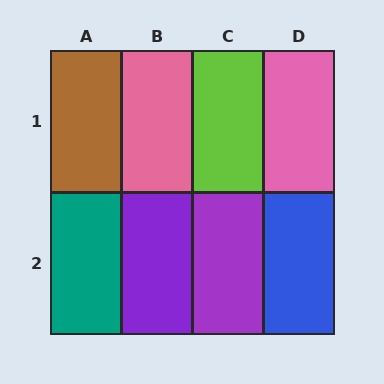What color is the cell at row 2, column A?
Teal.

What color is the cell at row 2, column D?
Blue.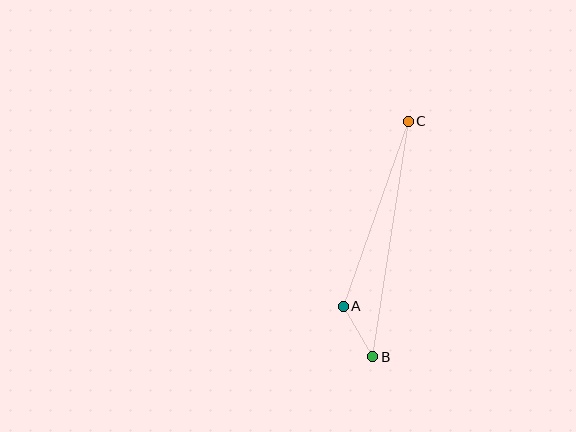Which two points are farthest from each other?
Points B and C are farthest from each other.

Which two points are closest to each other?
Points A and B are closest to each other.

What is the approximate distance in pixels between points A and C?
The distance between A and C is approximately 196 pixels.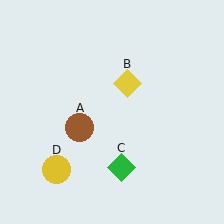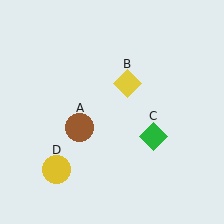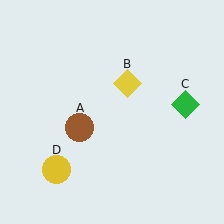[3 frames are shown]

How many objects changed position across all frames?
1 object changed position: green diamond (object C).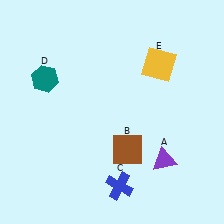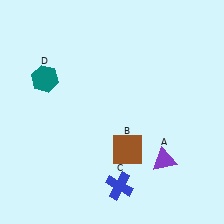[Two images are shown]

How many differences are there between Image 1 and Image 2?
There is 1 difference between the two images.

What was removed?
The yellow square (E) was removed in Image 2.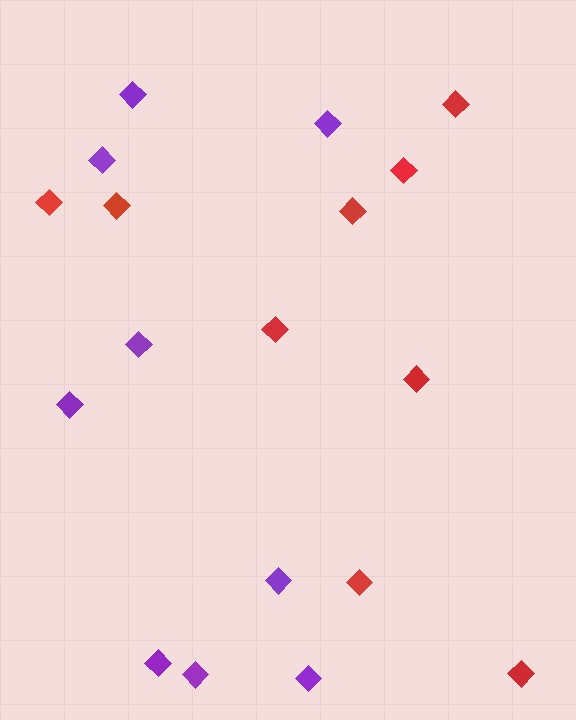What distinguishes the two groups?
There are 2 groups: one group of purple diamonds (9) and one group of red diamonds (9).